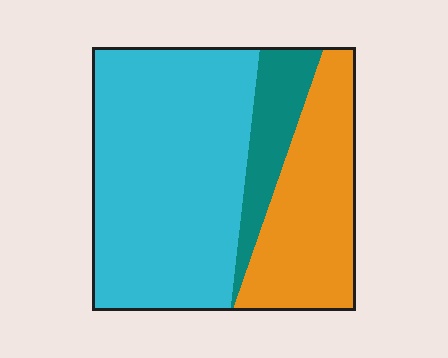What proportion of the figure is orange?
Orange covers about 30% of the figure.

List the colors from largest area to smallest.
From largest to smallest: cyan, orange, teal.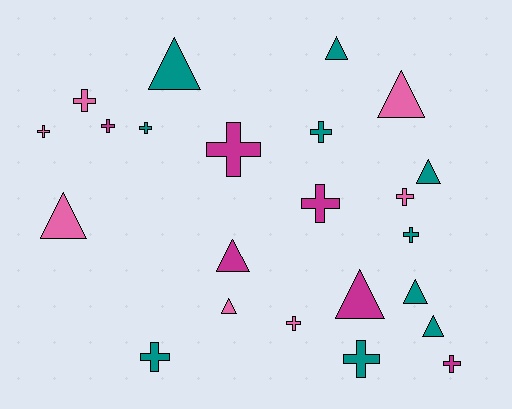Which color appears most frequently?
Teal, with 10 objects.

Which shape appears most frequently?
Cross, with 13 objects.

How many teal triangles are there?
There are 5 teal triangles.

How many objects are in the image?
There are 23 objects.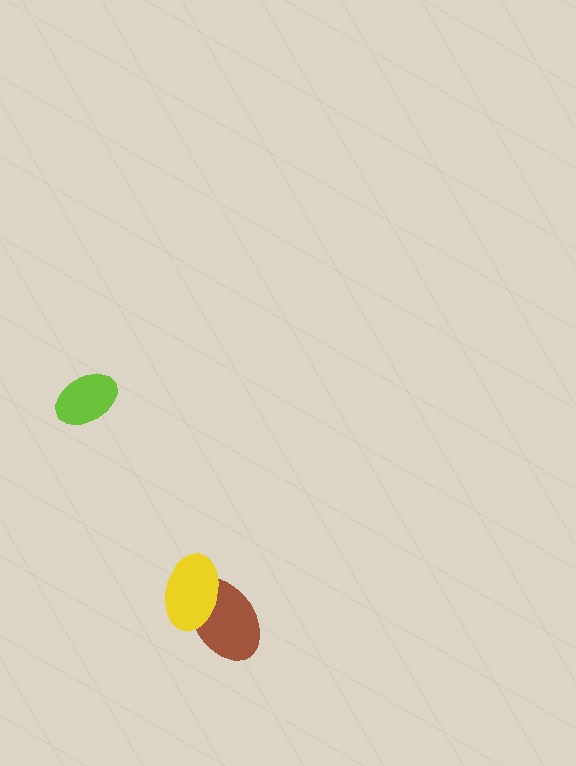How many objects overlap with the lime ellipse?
0 objects overlap with the lime ellipse.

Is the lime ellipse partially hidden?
No, no other shape covers it.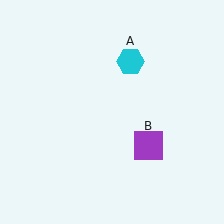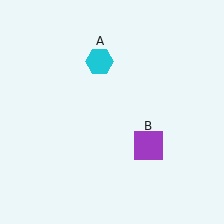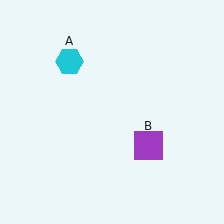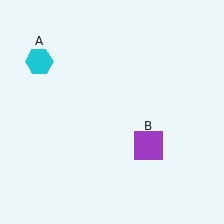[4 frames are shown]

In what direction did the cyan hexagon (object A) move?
The cyan hexagon (object A) moved left.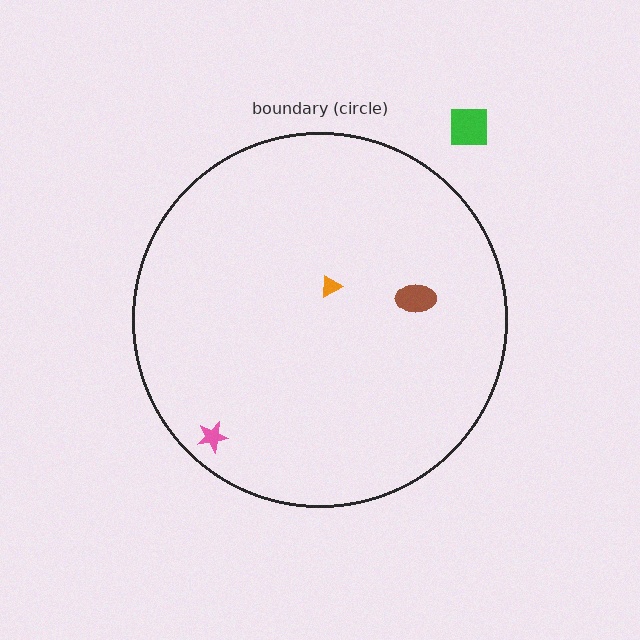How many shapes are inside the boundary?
3 inside, 1 outside.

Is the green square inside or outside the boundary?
Outside.